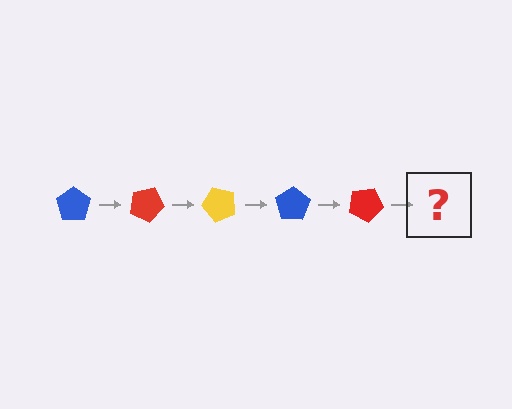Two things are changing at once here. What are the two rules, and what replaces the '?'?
The two rules are that it rotates 25 degrees each step and the color cycles through blue, red, and yellow. The '?' should be a yellow pentagon, rotated 125 degrees from the start.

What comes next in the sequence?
The next element should be a yellow pentagon, rotated 125 degrees from the start.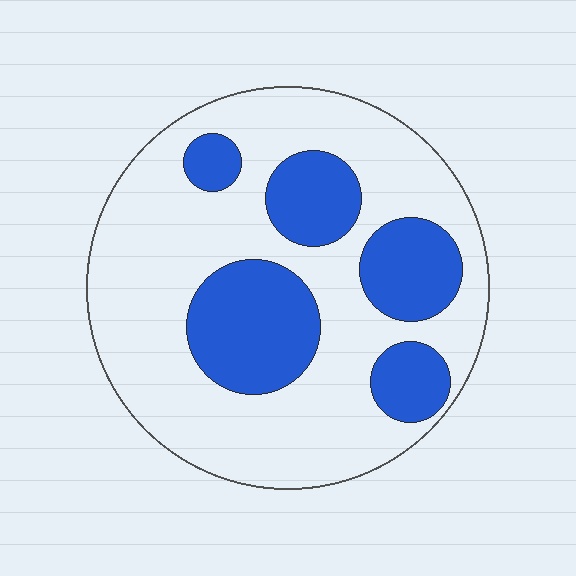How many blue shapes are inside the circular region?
5.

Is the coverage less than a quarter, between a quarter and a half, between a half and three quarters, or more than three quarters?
Between a quarter and a half.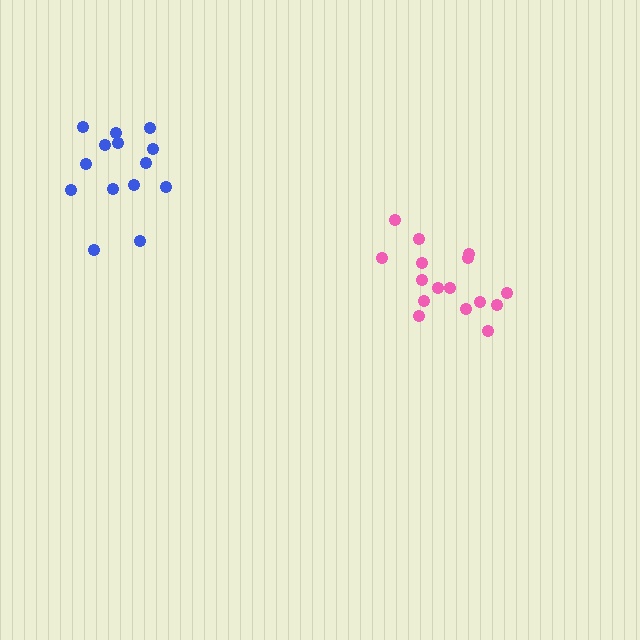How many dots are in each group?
Group 1: 14 dots, Group 2: 16 dots (30 total).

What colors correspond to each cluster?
The clusters are colored: blue, pink.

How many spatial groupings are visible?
There are 2 spatial groupings.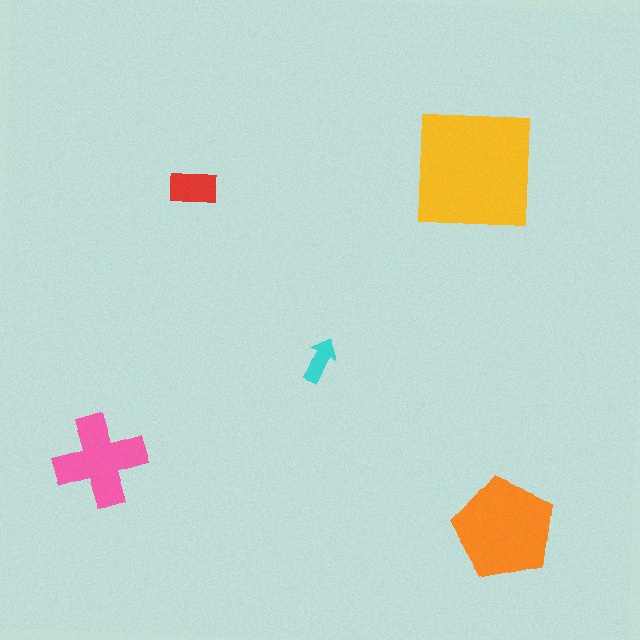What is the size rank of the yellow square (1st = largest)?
1st.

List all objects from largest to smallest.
The yellow square, the orange pentagon, the pink cross, the red rectangle, the cyan arrow.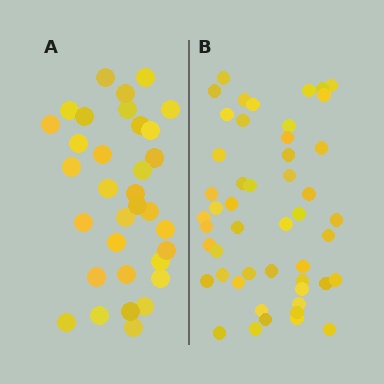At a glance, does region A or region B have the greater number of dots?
Region B (the right region) has more dots.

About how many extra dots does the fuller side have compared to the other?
Region B has approximately 15 more dots than region A.